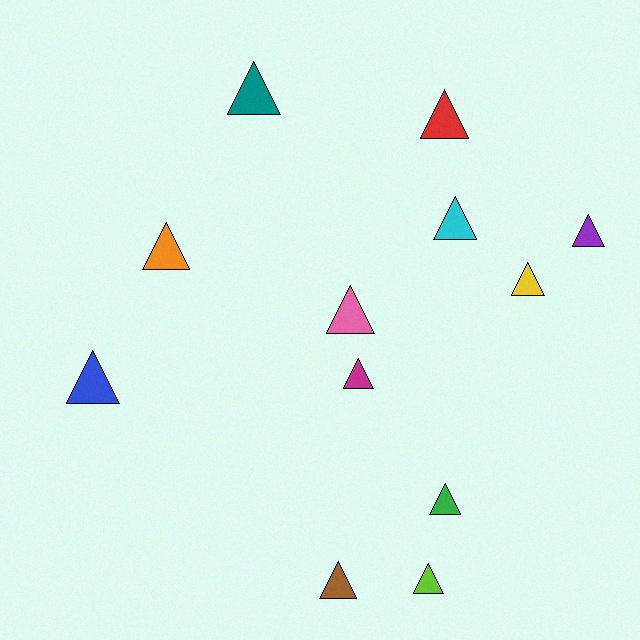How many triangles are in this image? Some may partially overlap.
There are 12 triangles.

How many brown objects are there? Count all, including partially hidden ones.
There is 1 brown object.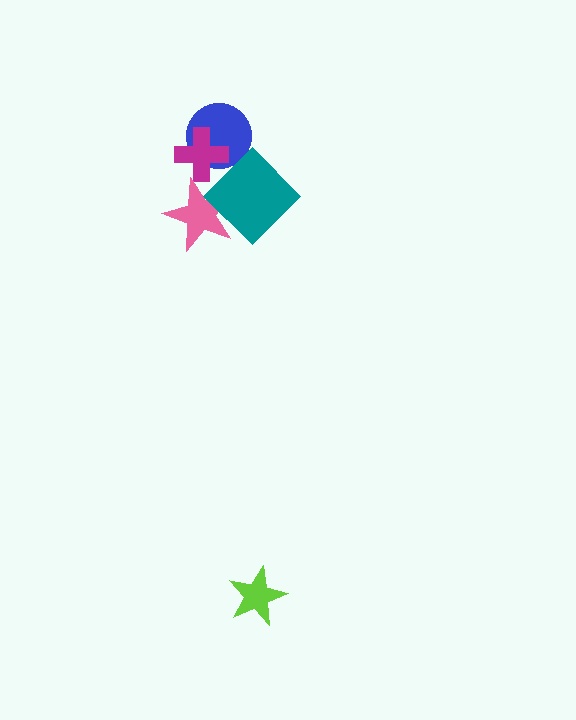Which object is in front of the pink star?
The teal diamond is in front of the pink star.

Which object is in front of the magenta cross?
The teal diamond is in front of the magenta cross.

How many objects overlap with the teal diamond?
3 objects overlap with the teal diamond.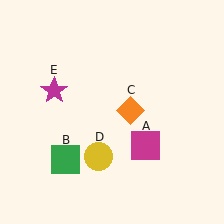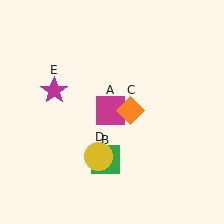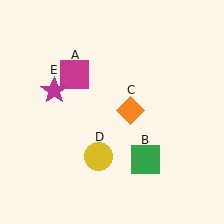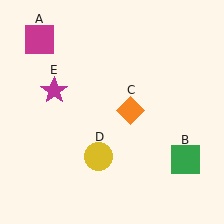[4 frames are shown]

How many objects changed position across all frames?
2 objects changed position: magenta square (object A), green square (object B).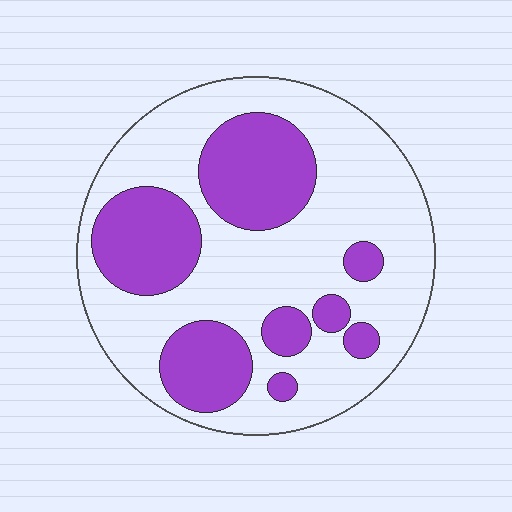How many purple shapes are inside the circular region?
8.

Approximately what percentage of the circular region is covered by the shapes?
Approximately 35%.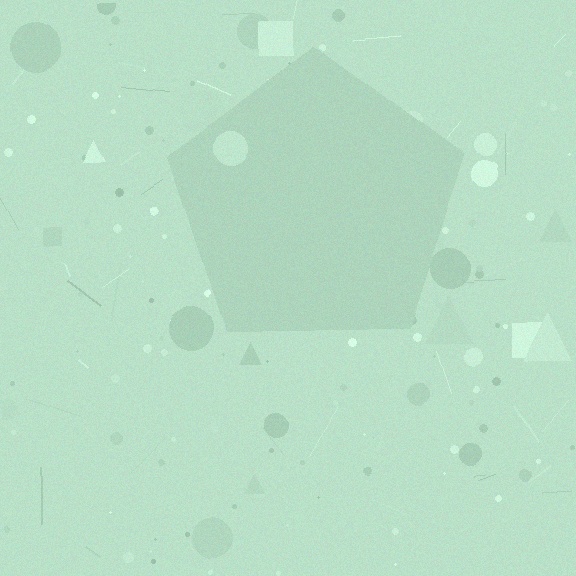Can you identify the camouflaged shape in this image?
The camouflaged shape is a pentagon.